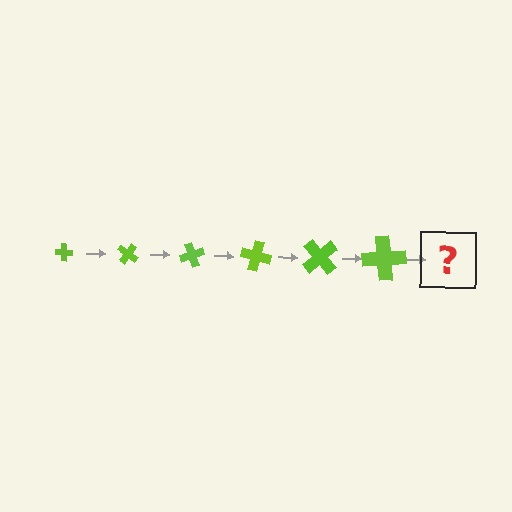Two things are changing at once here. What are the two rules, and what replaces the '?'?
The two rules are that the cross grows larger each step and it rotates 35 degrees each step. The '?' should be a cross, larger than the previous one and rotated 210 degrees from the start.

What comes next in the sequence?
The next element should be a cross, larger than the previous one and rotated 210 degrees from the start.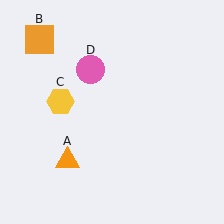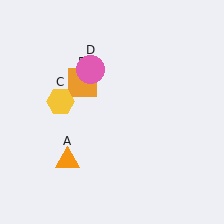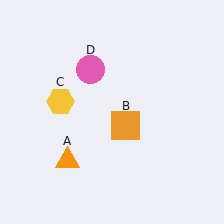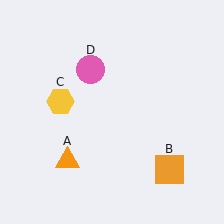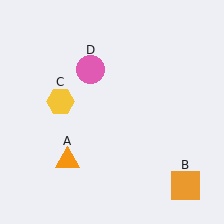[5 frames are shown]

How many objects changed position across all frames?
1 object changed position: orange square (object B).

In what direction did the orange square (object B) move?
The orange square (object B) moved down and to the right.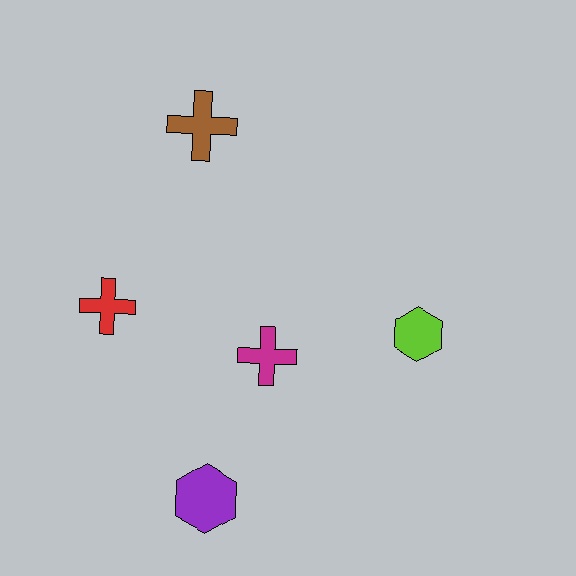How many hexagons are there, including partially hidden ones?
There are 2 hexagons.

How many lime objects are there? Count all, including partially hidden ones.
There is 1 lime object.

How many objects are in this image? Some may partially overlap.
There are 5 objects.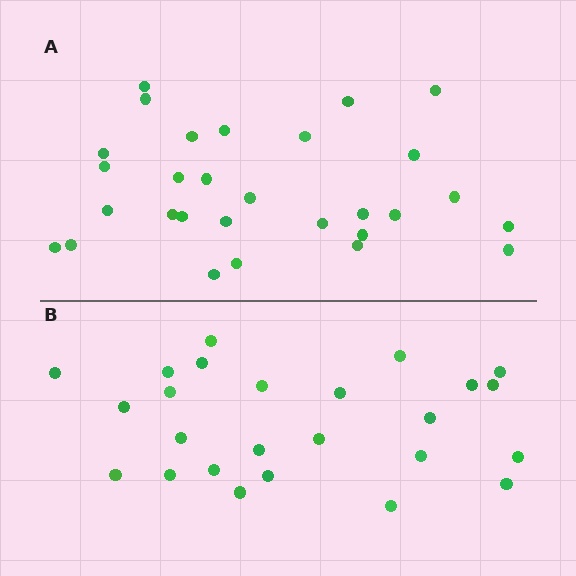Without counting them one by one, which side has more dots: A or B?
Region A (the top region) has more dots.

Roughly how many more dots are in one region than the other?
Region A has about 4 more dots than region B.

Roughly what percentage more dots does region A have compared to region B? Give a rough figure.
About 15% more.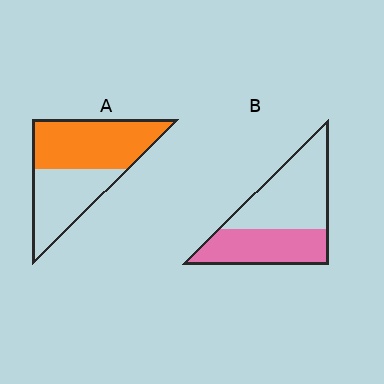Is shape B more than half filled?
No.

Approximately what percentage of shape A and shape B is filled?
A is approximately 55% and B is approximately 45%.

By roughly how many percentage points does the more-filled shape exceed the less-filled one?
By roughly 15 percentage points (A over B).